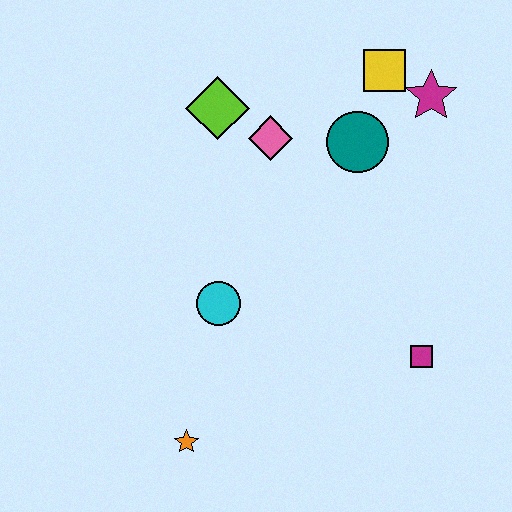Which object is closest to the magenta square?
The cyan circle is closest to the magenta square.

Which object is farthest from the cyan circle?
The magenta star is farthest from the cyan circle.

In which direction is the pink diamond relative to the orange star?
The pink diamond is above the orange star.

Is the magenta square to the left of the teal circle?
No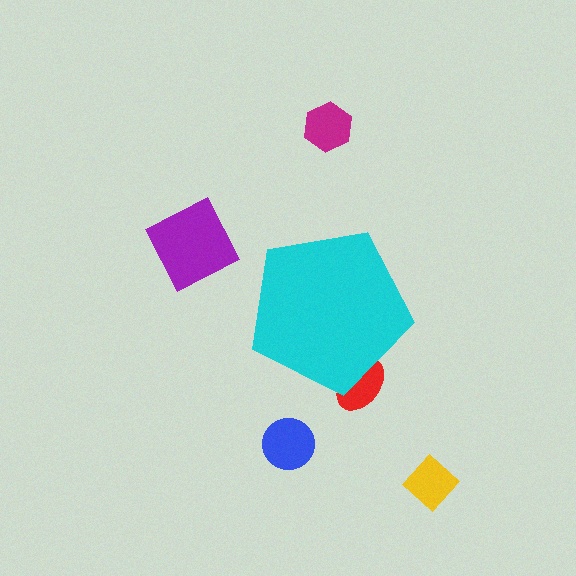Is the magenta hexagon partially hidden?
No, the magenta hexagon is fully visible.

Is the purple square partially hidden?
No, the purple square is fully visible.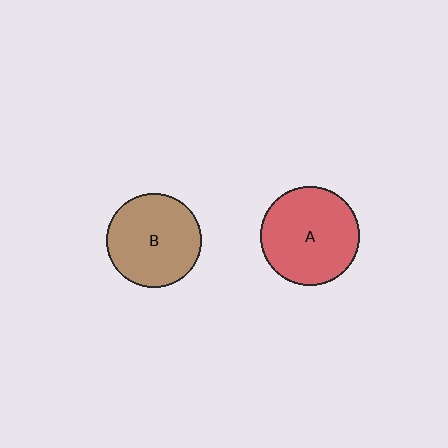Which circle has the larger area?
Circle A (red).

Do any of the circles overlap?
No, none of the circles overlap.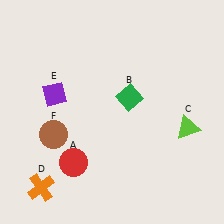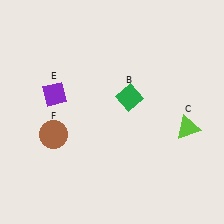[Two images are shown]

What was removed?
The red circle (A), the orange cross (D) were removed in Image 2.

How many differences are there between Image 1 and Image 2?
There are 2 differences between the two images.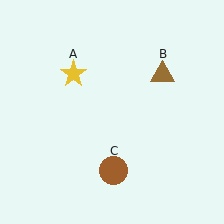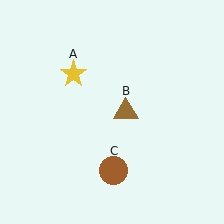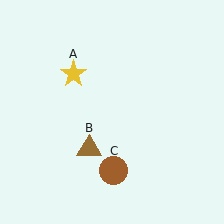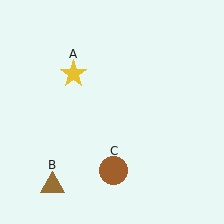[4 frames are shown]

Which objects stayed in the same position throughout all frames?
Yellow star (object A) and brown circle (object C) remained stationary.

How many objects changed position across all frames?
1 object changed position: brown triangle (object B).